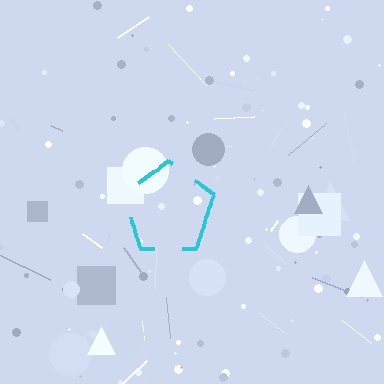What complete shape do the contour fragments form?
The contour fragments form a pentagon.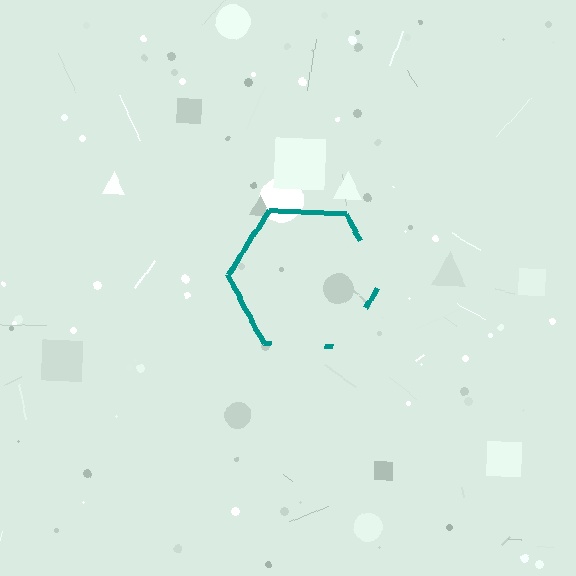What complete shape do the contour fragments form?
The contour fragments form a hexagon.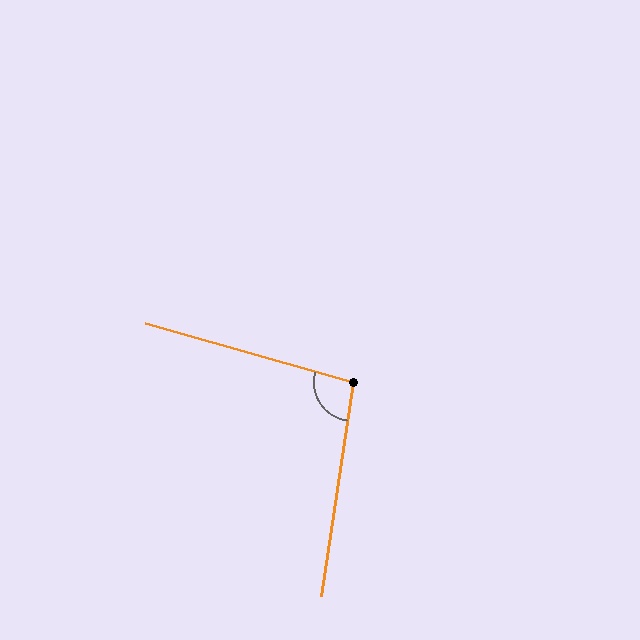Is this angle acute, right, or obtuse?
It is obtuse.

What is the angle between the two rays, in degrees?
Approximately 97 degrees.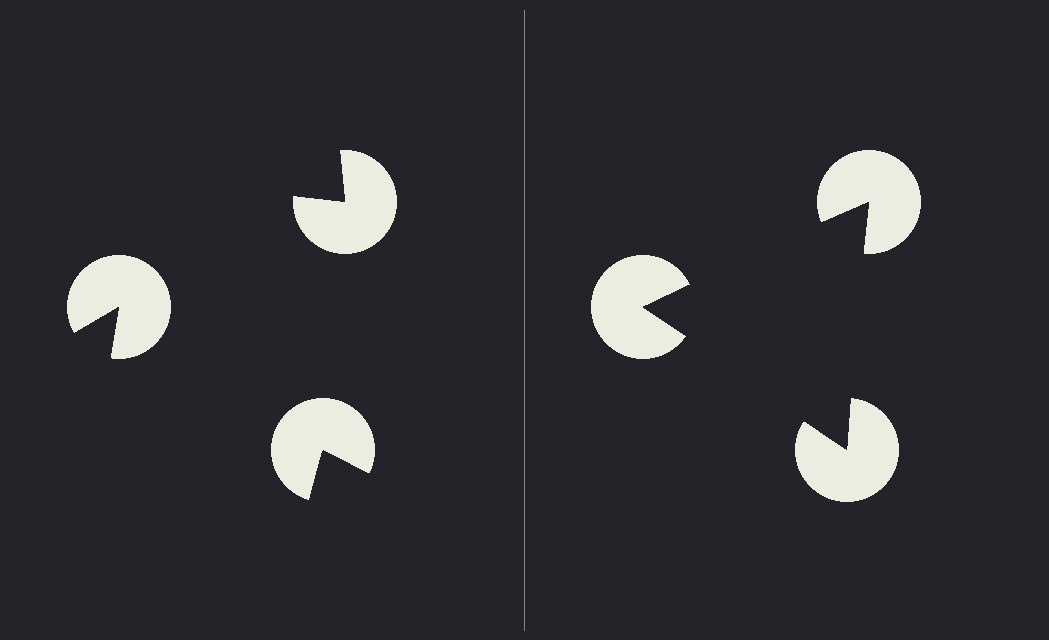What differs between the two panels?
The pac-man discs are positioned identically on both sides; only the wedge orientations differ. On the right they align to a triangle; on the left they are misaligned.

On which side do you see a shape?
An illusory triangle appears on the right side. On the left side the wedge cuts are rotated, so no coherent shape forms.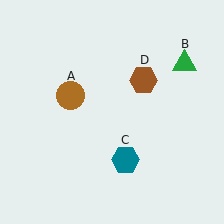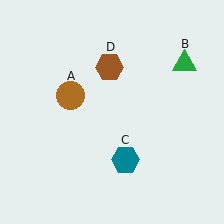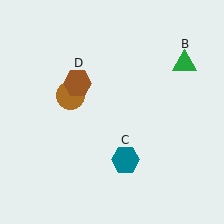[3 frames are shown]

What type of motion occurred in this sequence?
The brown hexagon (object D) rotated counterclockwise around the center of the scene.